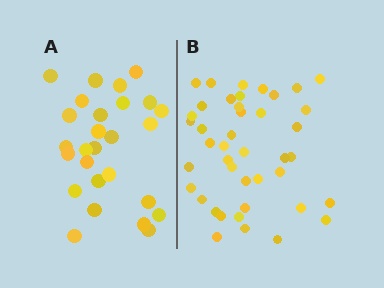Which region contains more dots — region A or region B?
Region B (the right region) has more dots.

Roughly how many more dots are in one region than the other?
Region B has approximately 15 more dots than region A.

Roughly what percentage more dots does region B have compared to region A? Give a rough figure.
About 55% more.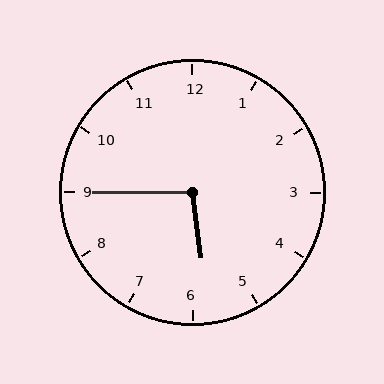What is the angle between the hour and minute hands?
Approximately 98 degrees.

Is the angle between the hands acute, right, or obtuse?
It is obtuse.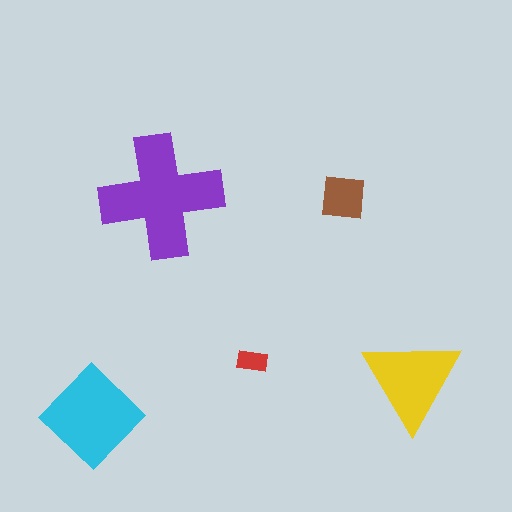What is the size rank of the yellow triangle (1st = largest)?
3rd.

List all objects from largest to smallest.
The purple cross, the cyan diamond, the yellow triangle, the brown square, the red rectangle.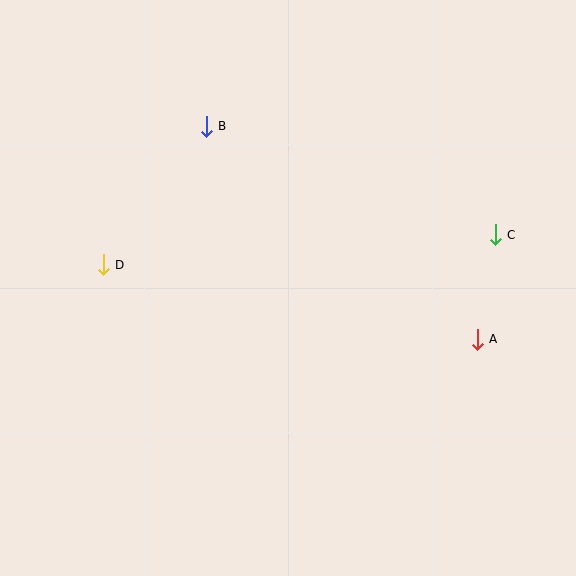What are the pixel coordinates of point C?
Point C is at (495, 235).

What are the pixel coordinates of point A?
Point A is at (477, 339).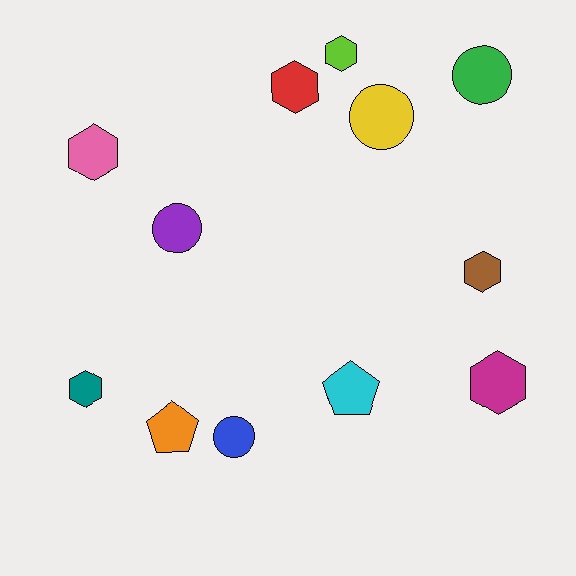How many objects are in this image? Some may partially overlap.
There are 12 objects.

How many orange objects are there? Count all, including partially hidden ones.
There is 1 orange object.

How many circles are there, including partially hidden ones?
There are 4 circles.